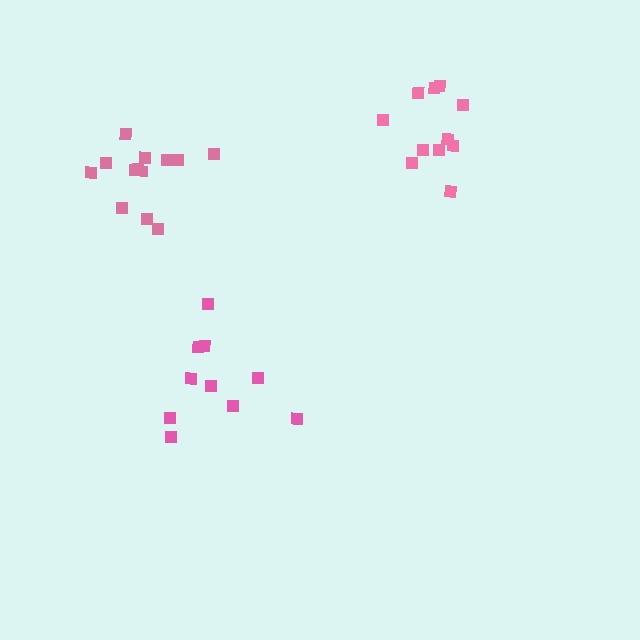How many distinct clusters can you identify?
There are 3 distinct clusters.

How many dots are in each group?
Group 1: 11 dots, Group 2: 10 dots, Group 3: 13 dots (34 total).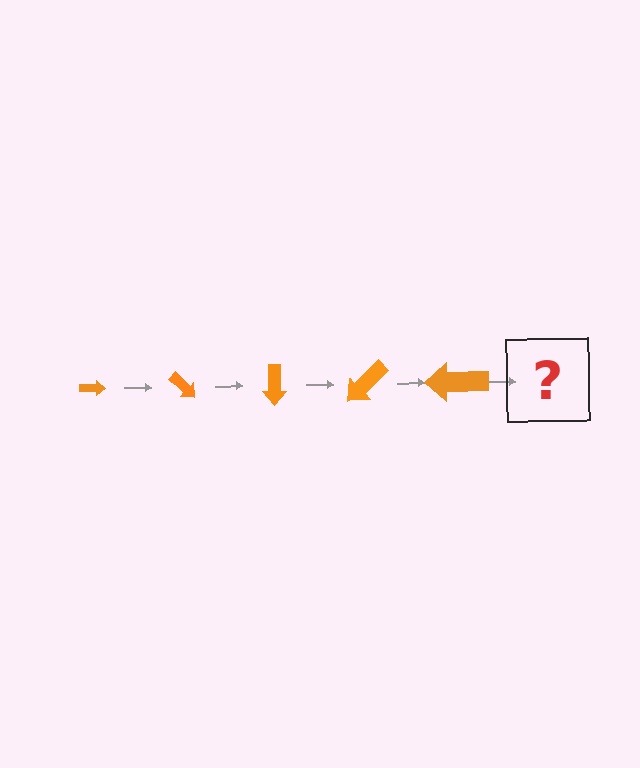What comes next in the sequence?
The next element should be an arrow, larger than the previous one and rotated 225 degrees from the start.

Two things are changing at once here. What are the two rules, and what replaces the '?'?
The two rules are that the arrow grows larger each step and it rotates 45 degrees each step. The '?' should be an arrow, larger than the previous one and rotated 225 degrees from the start.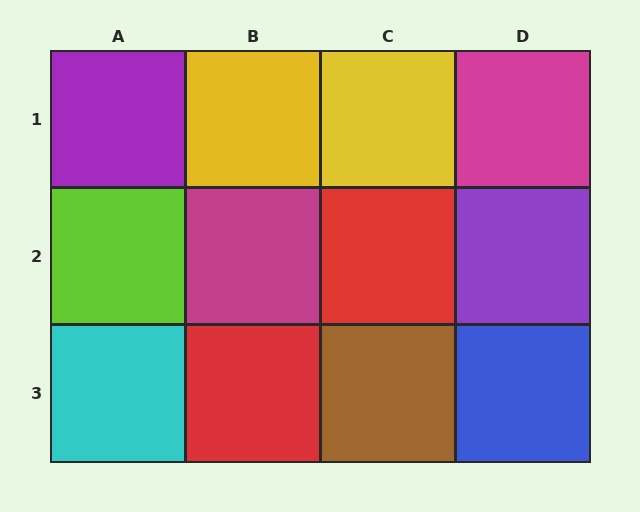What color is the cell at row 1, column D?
Magenta.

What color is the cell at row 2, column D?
Purple.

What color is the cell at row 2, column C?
Red.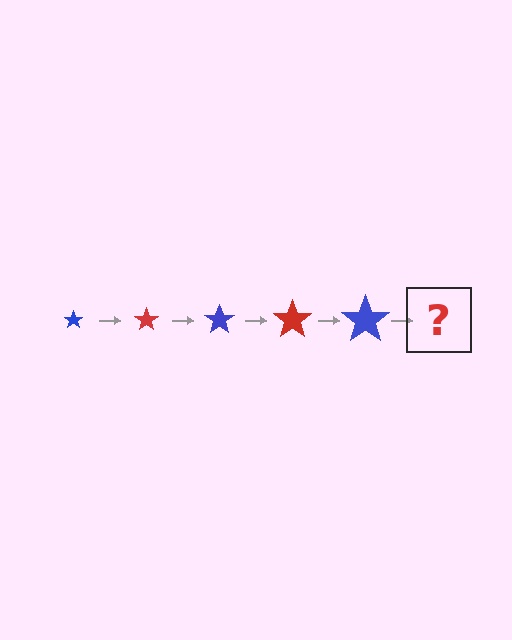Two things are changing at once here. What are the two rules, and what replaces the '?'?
The two rules are that the star grows larger each step and the color cycles through blue and red. The '?' should be a red star, larger than the previous one.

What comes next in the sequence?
The next element should be a red star, larger than the previous one.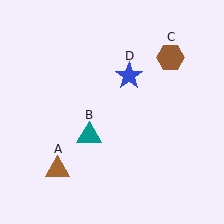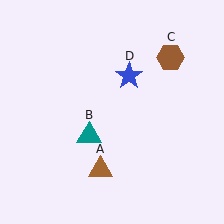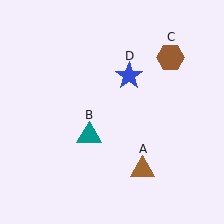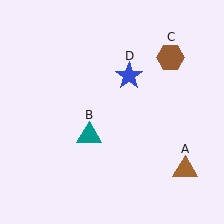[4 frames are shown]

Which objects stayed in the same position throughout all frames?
Teal triangle (object B) and brown hexagon (object C) and blue star (object D) remained stationary.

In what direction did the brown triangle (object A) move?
The brown triangle (object A) moved right.